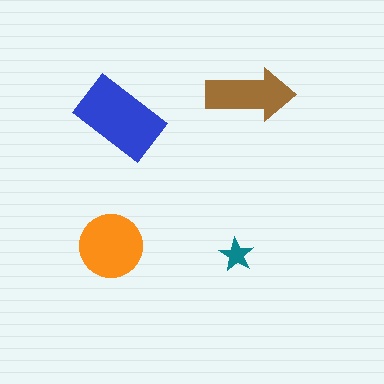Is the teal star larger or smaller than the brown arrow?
Smaller.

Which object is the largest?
The blue rectangle.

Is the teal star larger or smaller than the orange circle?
Smaller.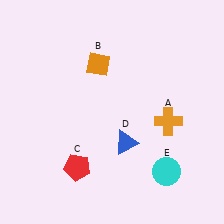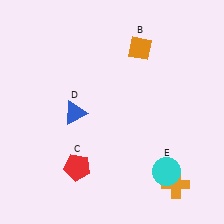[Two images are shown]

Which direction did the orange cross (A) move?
The orange cross (A) moved down.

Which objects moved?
The objects that moved are: the orange cross (A), the orange diamond (B), the blue triangle (D).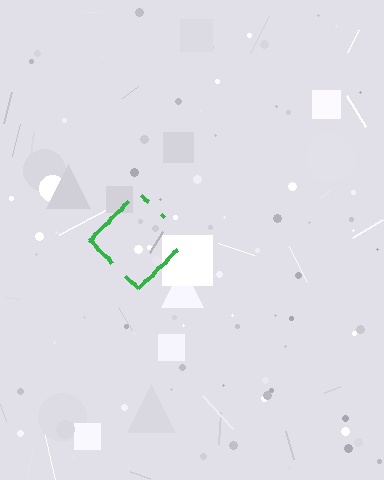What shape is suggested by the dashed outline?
The dashed outline suggests a diamond.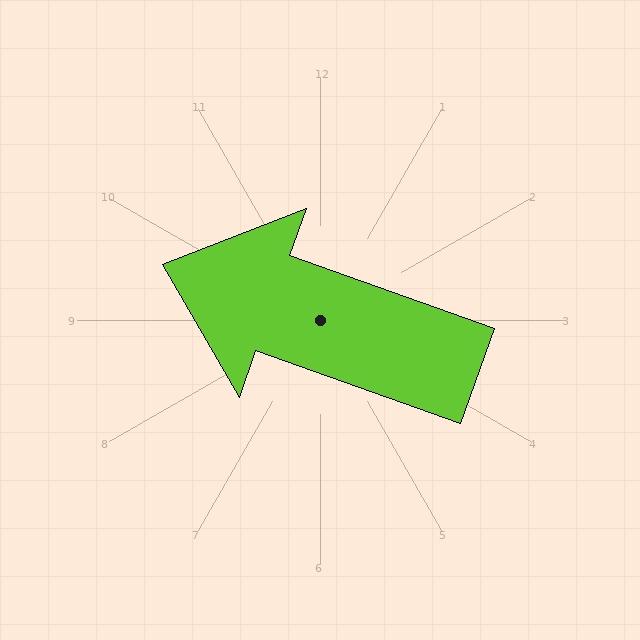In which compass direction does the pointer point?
West.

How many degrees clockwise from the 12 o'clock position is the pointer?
Approximately 290 degrees.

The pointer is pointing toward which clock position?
Roughly 10 o'clock.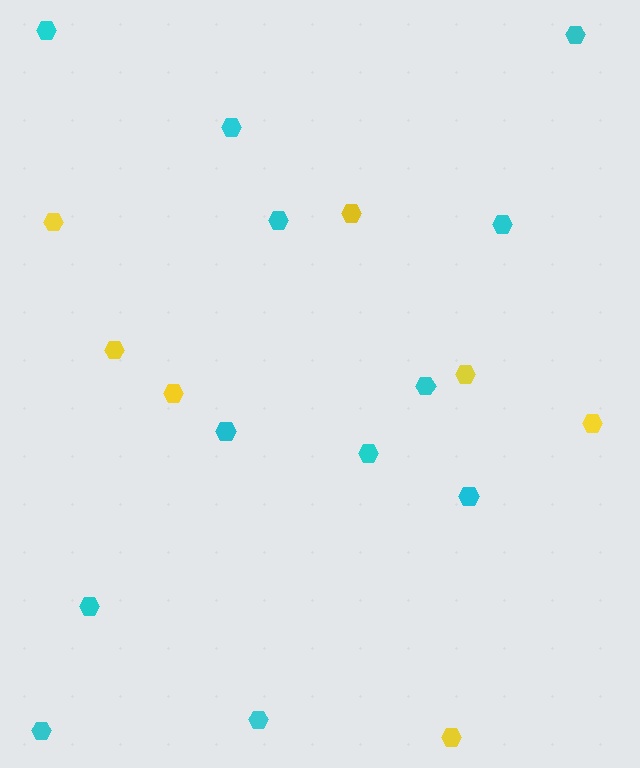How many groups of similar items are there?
There are 2 groups: one group of cyan hexagons (12) and one group of yellow hexagons (7).